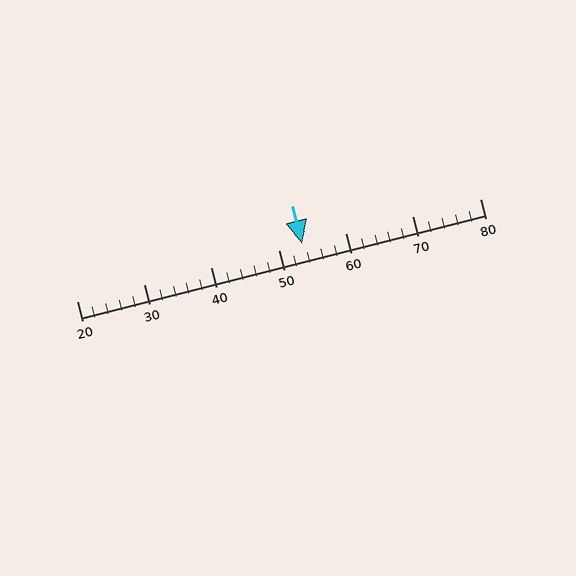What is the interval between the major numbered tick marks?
The major tick marks are spaced 10 units apart.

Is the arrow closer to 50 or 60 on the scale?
The arrow is closer to 50.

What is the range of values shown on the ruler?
The ruler shows values from 20 to 80.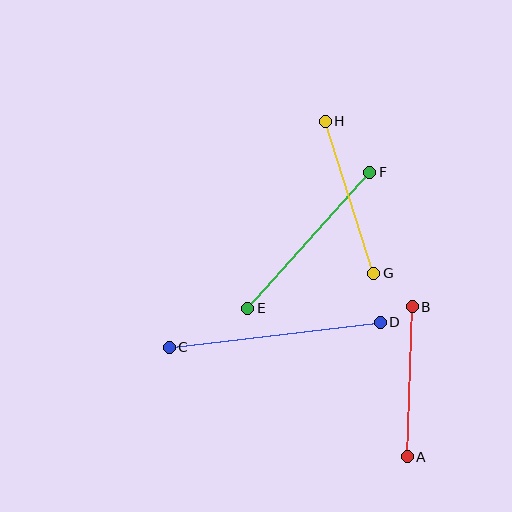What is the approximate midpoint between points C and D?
The midpoint is at approximately (275, 335) pixels.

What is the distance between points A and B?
The distance is approximately 150 pixels.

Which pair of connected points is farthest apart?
Points C and D are farthest apart.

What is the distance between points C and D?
The distance is approximately 212 pixels.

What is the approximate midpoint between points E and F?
The midpoint is at approximately (309, 240) pixels.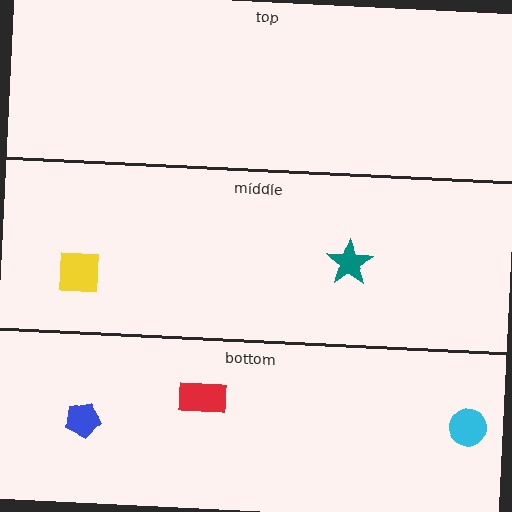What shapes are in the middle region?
The teal star, the yellow square.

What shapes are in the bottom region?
The red rectangle, the blue pentagon, the cyan circle.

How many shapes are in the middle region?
2.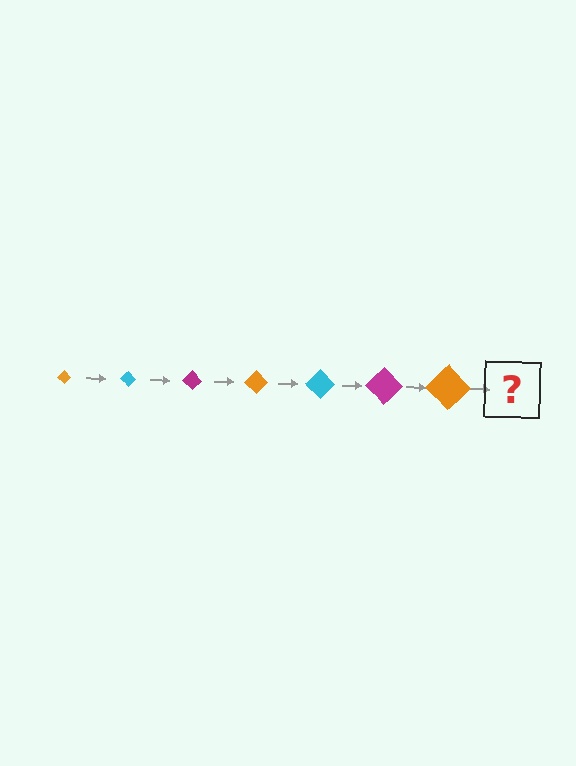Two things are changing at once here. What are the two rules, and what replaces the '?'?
The two rules are that the diamond grows larger each step and the color cycles through orange, cyan, and magenta. The '?' should be a cyan diamond, larger than the previous one.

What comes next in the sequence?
The next element should be a cyan diamond, larger than the previous one.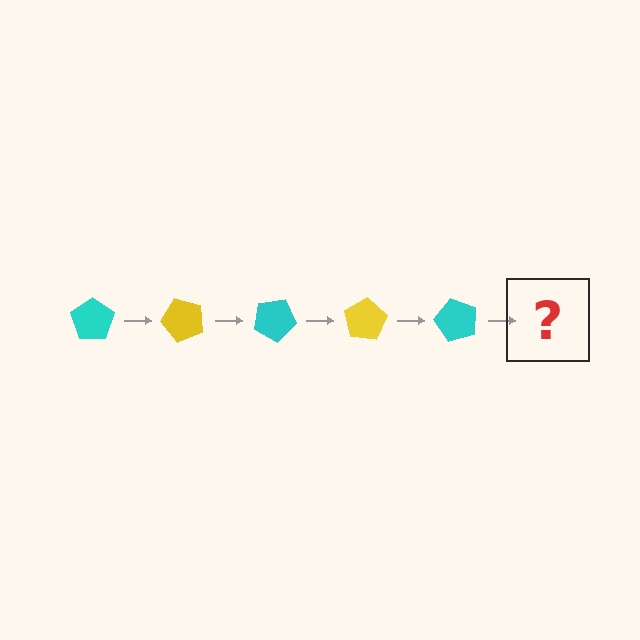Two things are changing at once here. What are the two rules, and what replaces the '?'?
The two rules are that it rotates 50 degrees each step and the color cycles through cyan and yellow. The '?' should be a yellow pentagon, rotated 250 degrees from the start.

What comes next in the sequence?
The next element should be a yellow pentagon, rotated 250 degrees from the start.